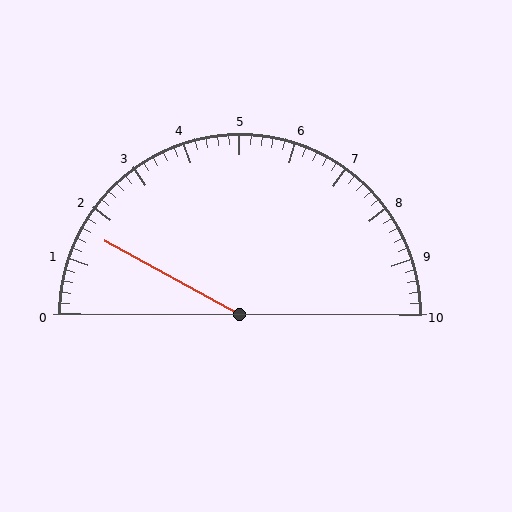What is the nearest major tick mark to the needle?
The nearest major tick mark is 2.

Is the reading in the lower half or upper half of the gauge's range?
The reading is in the lower half of the range (0 to 10).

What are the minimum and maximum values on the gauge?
The gauge ranges from 0 to 10.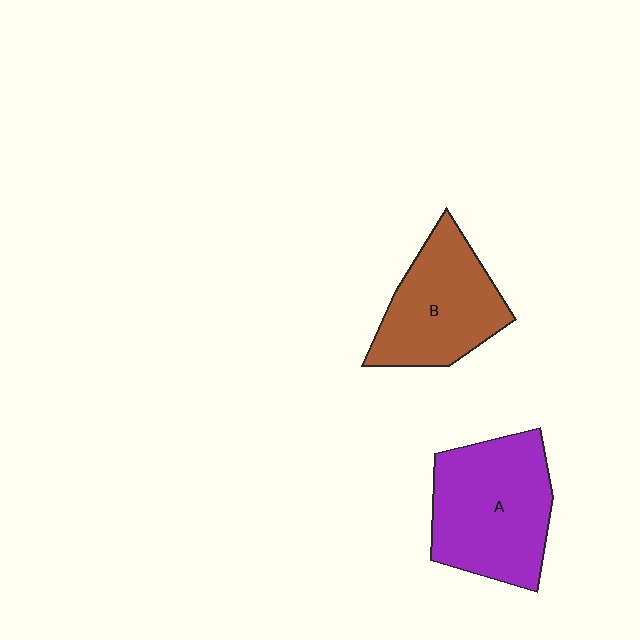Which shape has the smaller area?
Shape B (brown).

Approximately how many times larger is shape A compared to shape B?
Approximately 1.2 times.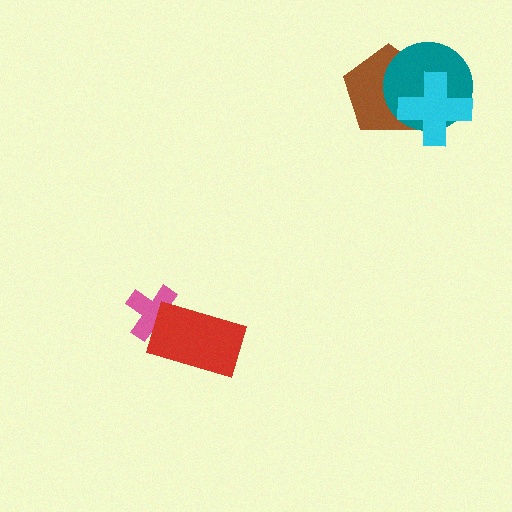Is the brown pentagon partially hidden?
Yes, it is partially covered by another shape.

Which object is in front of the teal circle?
The cyan cross is in front of the teal circle.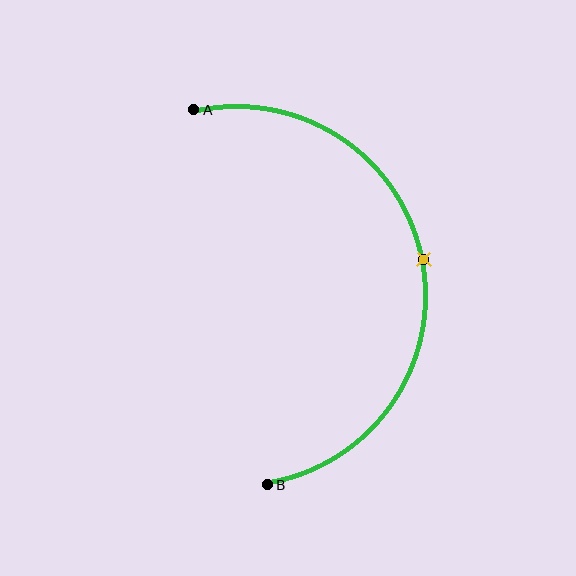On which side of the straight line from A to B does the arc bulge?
The arc bulges to the right of the straight line connecting A and B.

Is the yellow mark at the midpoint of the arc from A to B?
Yes. The yellow mark lies on the arc at equal arc-length from both A and B — it is the arc midpoint.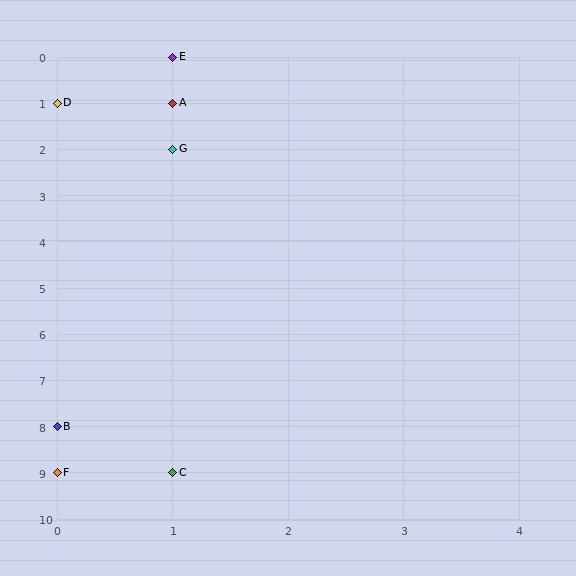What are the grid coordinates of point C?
Point C is at grid coordinates (1, 9).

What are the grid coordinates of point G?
Point G is at grid coordinates (1, 2).